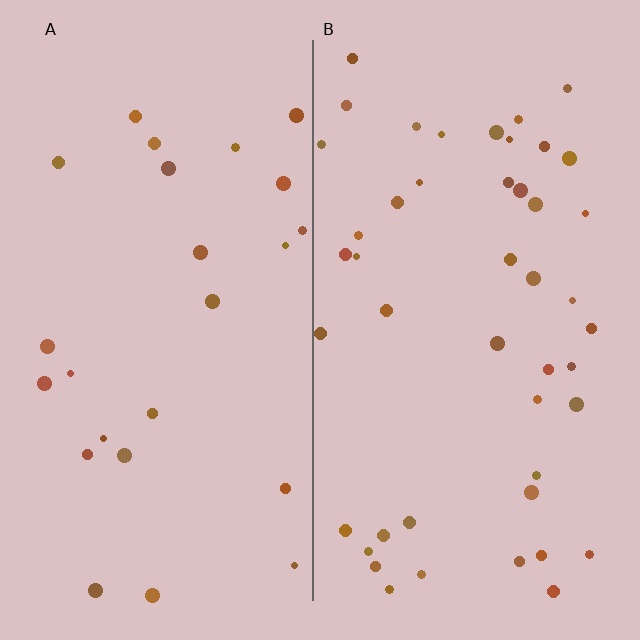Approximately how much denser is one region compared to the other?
Approximately 1.9× — region B over region A.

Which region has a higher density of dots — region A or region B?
B (the right).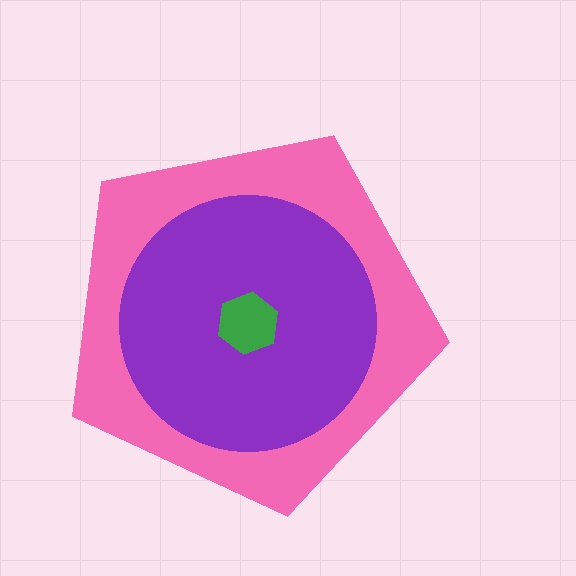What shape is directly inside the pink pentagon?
The purple circle.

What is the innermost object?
The green hexagon.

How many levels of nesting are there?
3.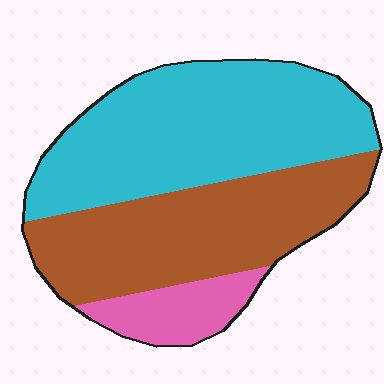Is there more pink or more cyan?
Cyan.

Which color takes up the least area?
Pink, at roughly 10%.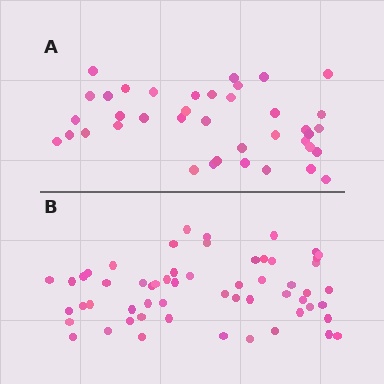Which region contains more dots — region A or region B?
Region B (the bottom region) has more dots.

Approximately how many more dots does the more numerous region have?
Region B has approximately 20 more dots than region A.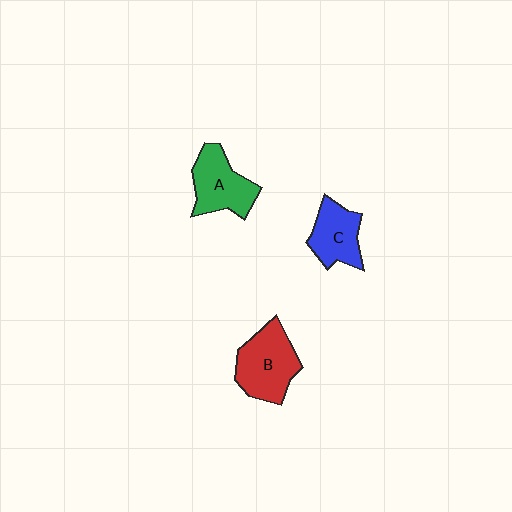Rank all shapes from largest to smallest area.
From largest to smallest: B (red), A (green), C (blue).